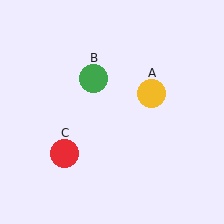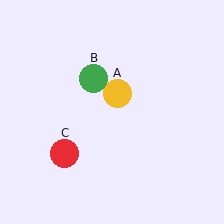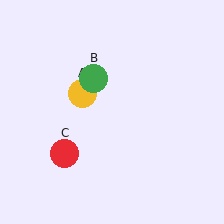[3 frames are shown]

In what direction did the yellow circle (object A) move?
The yellow circle (object A) moved left.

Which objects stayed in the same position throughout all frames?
Green circle (object B) and red circle (object C) remained stationary.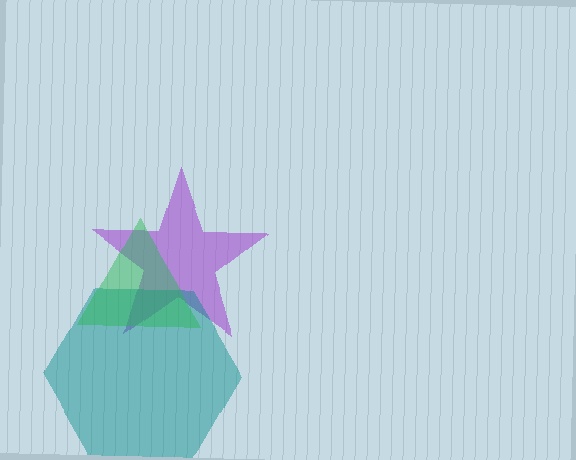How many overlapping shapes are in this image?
There are 3 overlapping shapes in the image.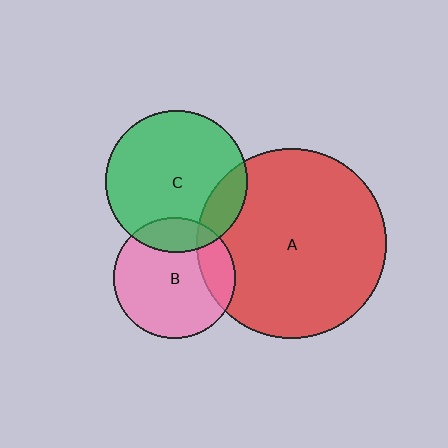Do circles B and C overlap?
Yes.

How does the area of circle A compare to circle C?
Approximately 1.8 times.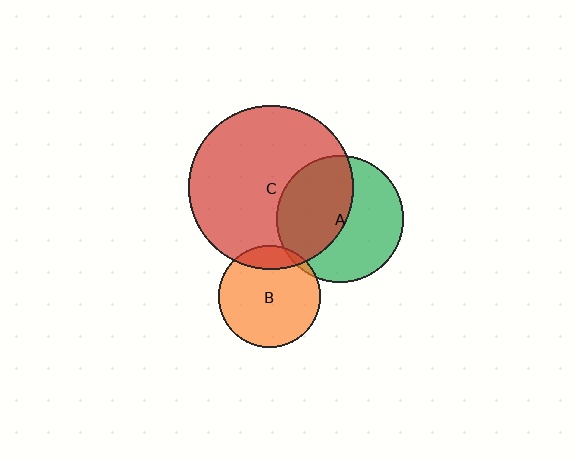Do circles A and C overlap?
Yes.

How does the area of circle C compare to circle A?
Approximately 1.7 times.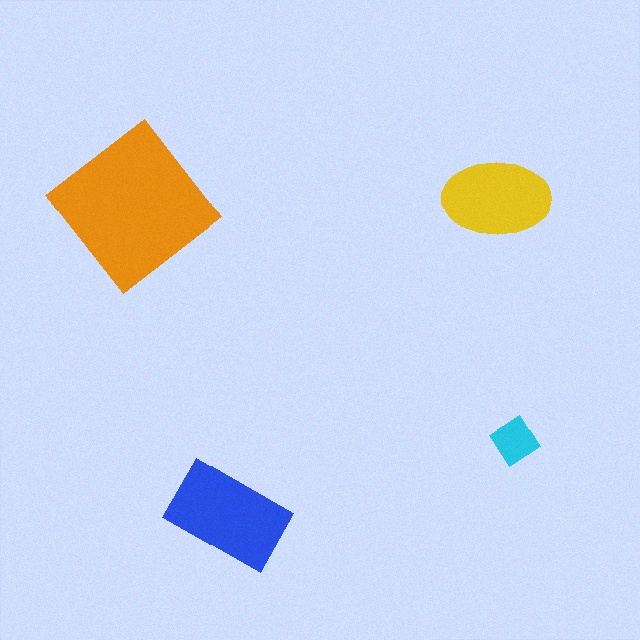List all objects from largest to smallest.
The orange diamond, the blue rectangle, the yellow ellipse, the cyan diamond.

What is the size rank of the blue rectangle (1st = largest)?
2nd.